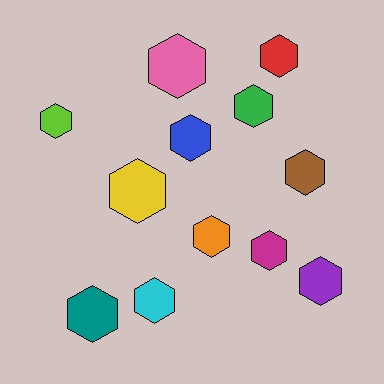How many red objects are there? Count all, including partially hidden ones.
There is 1 red object.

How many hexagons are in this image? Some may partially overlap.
There are 12 hexagons.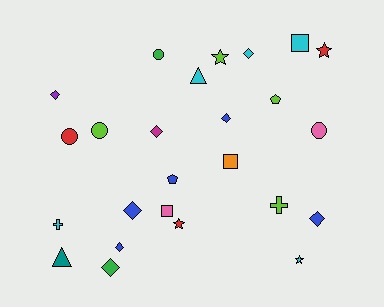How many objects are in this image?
There are 25 objects.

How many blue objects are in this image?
There are 5 blue objects.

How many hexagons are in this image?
There are no hexagons.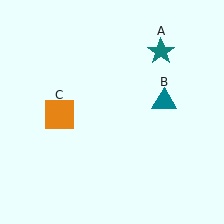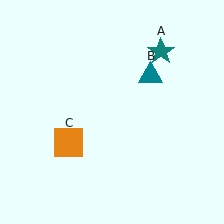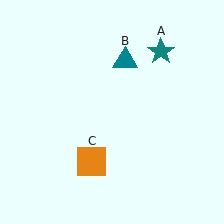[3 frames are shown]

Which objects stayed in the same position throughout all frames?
Teal star (object A) remained stationary.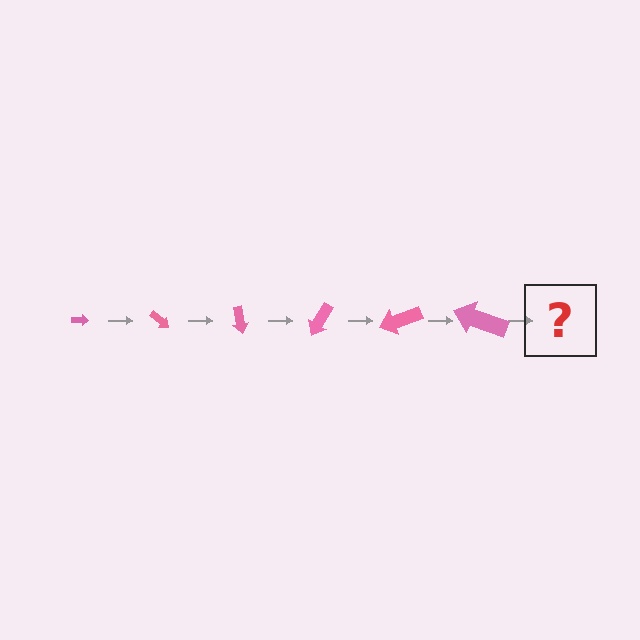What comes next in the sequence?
The next element should be an arrow, larger than the previous one and rotated 240 degrees from the start.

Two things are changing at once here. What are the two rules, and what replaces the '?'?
The two rules are that the arrow grows larger each step and it rotates 40 degrees each step. The '?' should be an arrow, larger than the previous one and rotated 240 degrees from the start.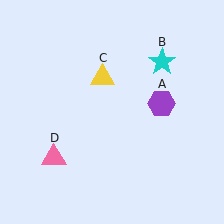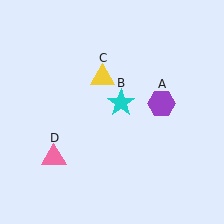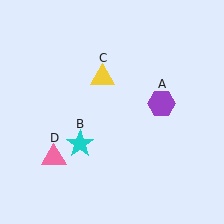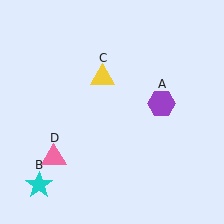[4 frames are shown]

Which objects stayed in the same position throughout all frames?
Purple hexagon (object A) and yellow triangle (object C) and pink triangle (object D) remained stationary.